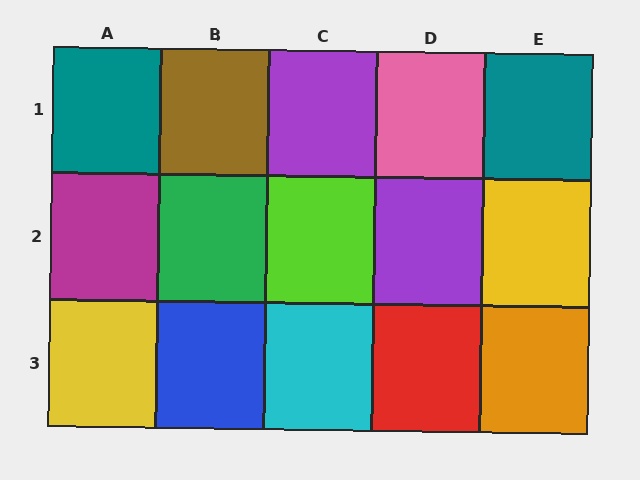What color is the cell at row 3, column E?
Orange.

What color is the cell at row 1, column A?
Teal.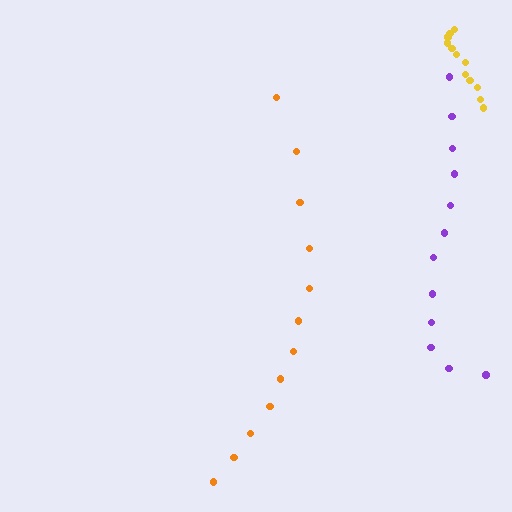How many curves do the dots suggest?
There are 3 distinct paths.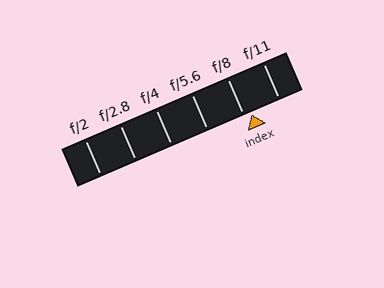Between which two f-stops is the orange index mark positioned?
The index mark is between f/8 and f/11.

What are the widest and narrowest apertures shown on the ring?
The widest aperture shown is f/2 and the narrowest is f/11.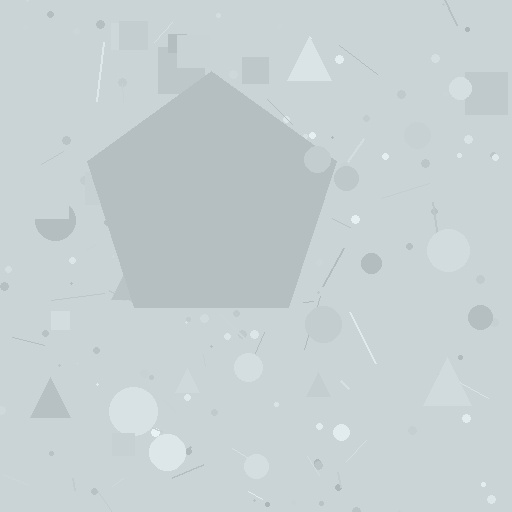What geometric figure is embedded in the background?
A pentagon is embedded in the background.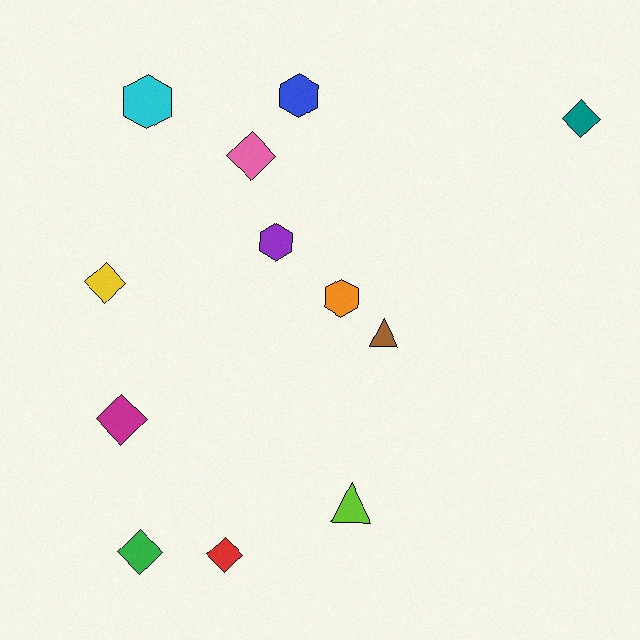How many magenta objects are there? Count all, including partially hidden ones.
There is 1 magenta object.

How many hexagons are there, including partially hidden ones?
There are 4 hexagons.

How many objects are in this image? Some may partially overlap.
There are 12 objects.